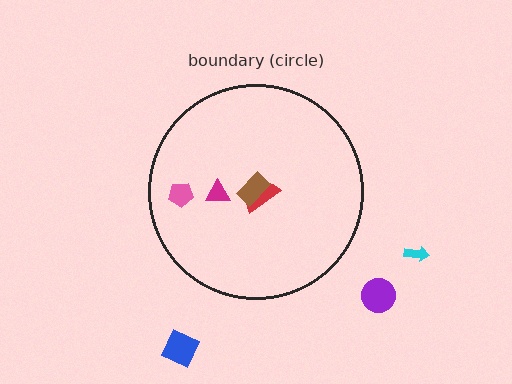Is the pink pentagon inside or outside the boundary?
Inside.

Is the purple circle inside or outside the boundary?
Outside.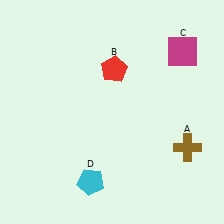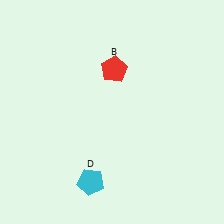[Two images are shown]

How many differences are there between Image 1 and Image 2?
There are 2 differences between the two images.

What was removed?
The brown cross (A), the magenta square (C) were removed in Image 2.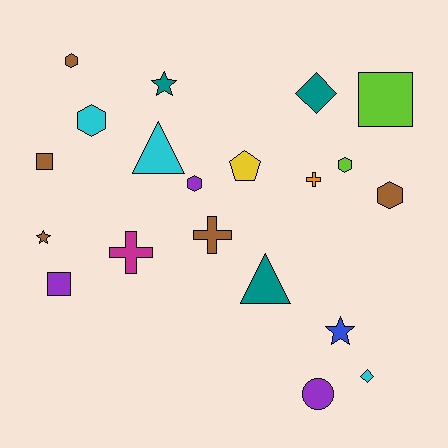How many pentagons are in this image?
There is 1 pentagon.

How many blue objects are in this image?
There is 1 blue object.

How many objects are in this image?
There are 20 objects.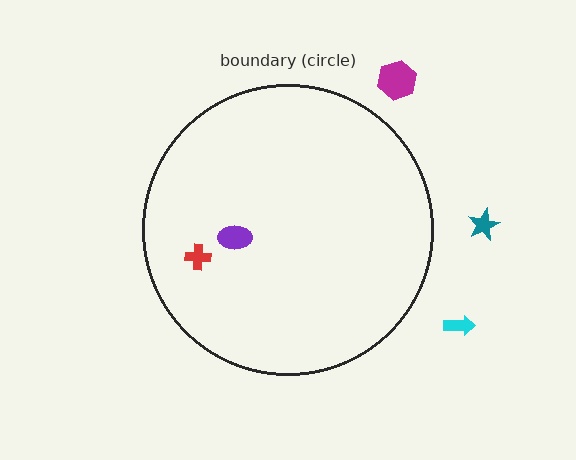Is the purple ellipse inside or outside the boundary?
Inside.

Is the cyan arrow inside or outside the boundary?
Outside.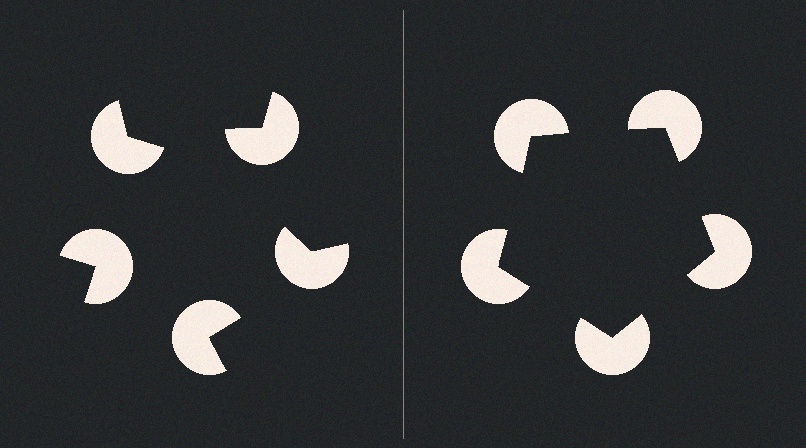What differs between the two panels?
The pac-man discs are positioned identically on both sides; only the wedge orientations differ. On the right they align to a pentagon; on the left they are misaligned.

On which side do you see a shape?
An illusory pentagon appears on the right side. On the left side the wedge cuts are rotated, so no coherent shape forms.